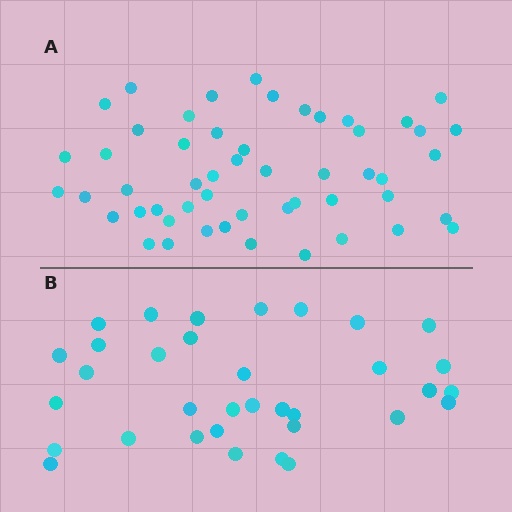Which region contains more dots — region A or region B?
Region A (the top region) has more dots.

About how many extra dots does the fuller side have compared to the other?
Region A has approximately 20 more dots than region B.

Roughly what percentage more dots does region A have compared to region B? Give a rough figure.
About 55% more.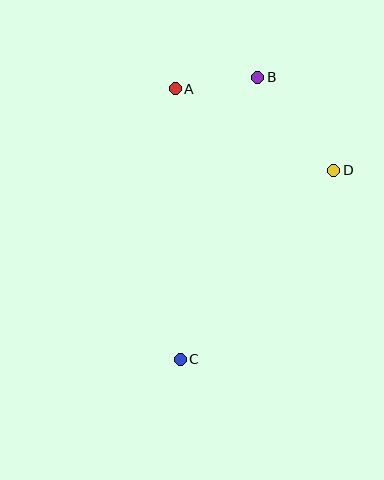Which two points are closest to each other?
Points A and B are closest to each other.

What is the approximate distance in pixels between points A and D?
The distance between A and D is approximately 178 pixels.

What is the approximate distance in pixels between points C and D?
The distance between C and D is approximately 243 pixels.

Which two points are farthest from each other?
Points B and C are farthest from each other.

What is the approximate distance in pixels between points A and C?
The distance between A and C is approximately 271 pixels.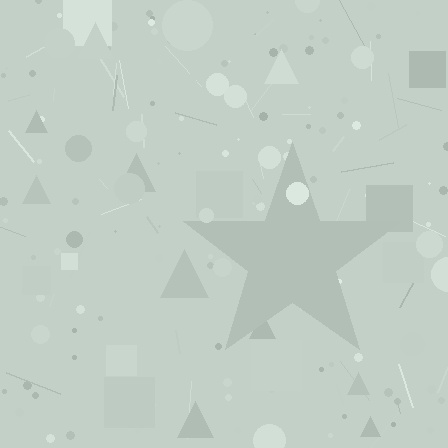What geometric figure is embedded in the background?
A star is embedded in the background.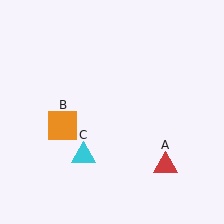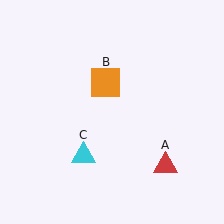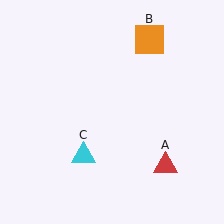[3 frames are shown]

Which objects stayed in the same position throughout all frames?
Red triangle (object A) and cyan triangle (object C) remained stationary.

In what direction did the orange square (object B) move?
The orange square (object B) moved up and to the right.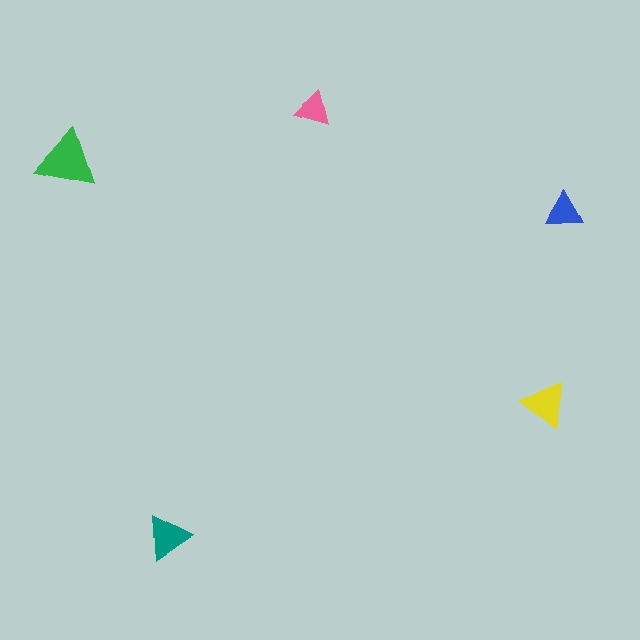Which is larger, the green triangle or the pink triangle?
The green one.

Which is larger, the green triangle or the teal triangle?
The green one.